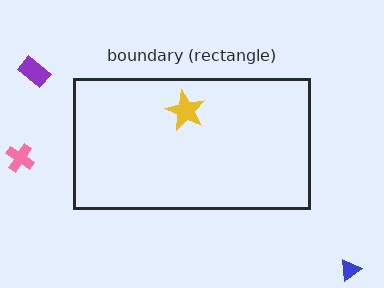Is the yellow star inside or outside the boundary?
Inside.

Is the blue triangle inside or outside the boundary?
Outside.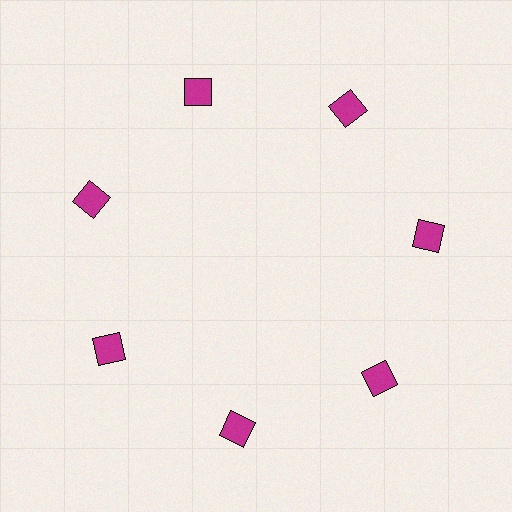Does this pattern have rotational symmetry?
Yes, this pattern has 7-fold rotational symmetry. It looks the same after rotating 51 degrees around the center.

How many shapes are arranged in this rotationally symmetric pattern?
There are 7 shapes, arranged in 7 groups of 1.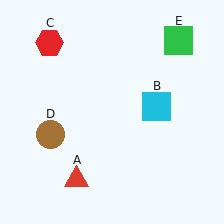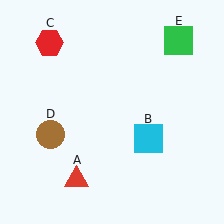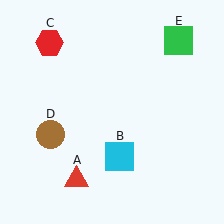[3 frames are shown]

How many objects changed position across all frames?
1 object changed position: cyan square (object B).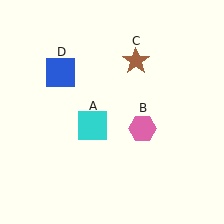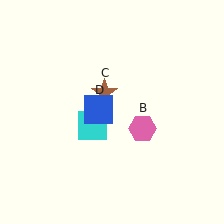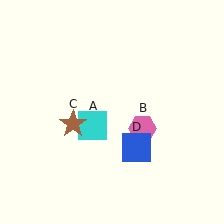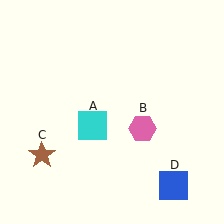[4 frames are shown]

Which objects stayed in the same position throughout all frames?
Cyan square (object A) and pink hexagon (object B) remained stationary.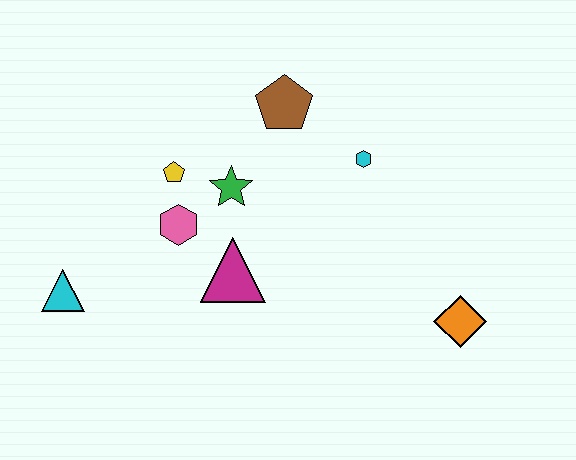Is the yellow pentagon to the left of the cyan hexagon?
Yes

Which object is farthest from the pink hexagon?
The orange diamond is farthest from the pink hexagon.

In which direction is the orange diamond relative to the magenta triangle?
The orange diamond is to the right of the magenta triangle.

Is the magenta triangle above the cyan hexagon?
No